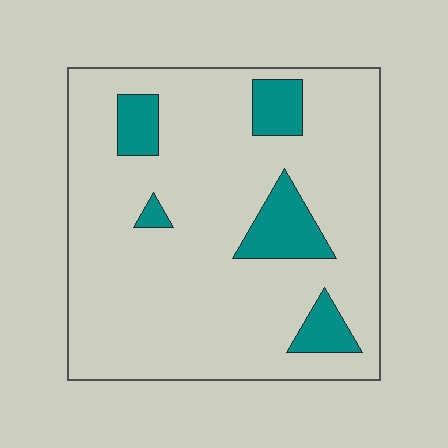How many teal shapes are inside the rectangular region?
5.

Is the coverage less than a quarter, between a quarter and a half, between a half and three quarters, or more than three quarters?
Less than a quarter.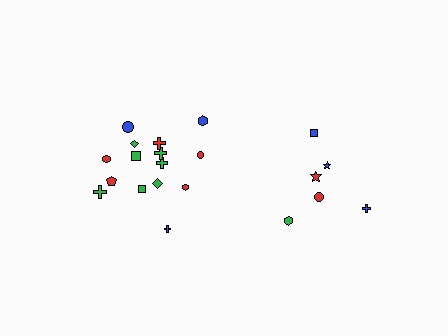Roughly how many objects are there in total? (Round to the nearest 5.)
Roughly 20 objects in total.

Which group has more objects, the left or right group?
The left group.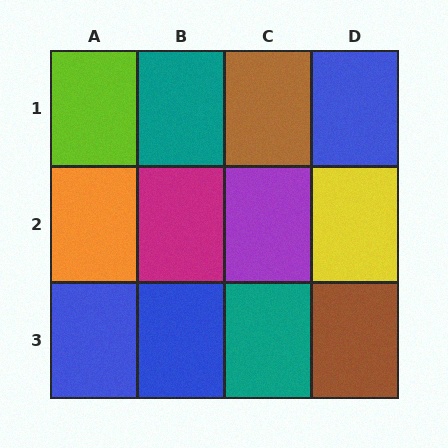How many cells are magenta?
1 cell is magenta.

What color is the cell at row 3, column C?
Teal.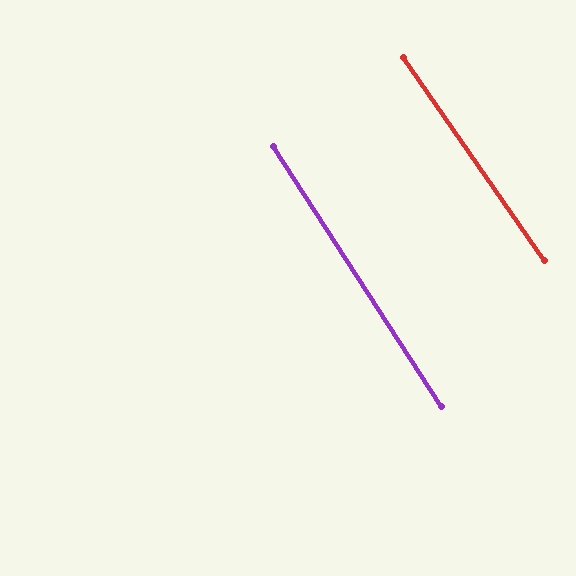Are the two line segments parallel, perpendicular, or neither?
Parallel — their directions differ by only 1.9°.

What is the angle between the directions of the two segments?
Approximately 2 degrees.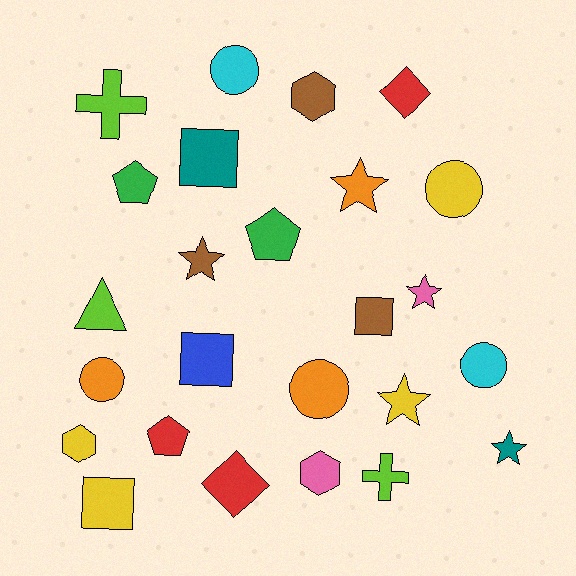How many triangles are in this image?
There is 1 triangle.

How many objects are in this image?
There are 25 objects.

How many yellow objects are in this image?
There are 4 yellow objects.